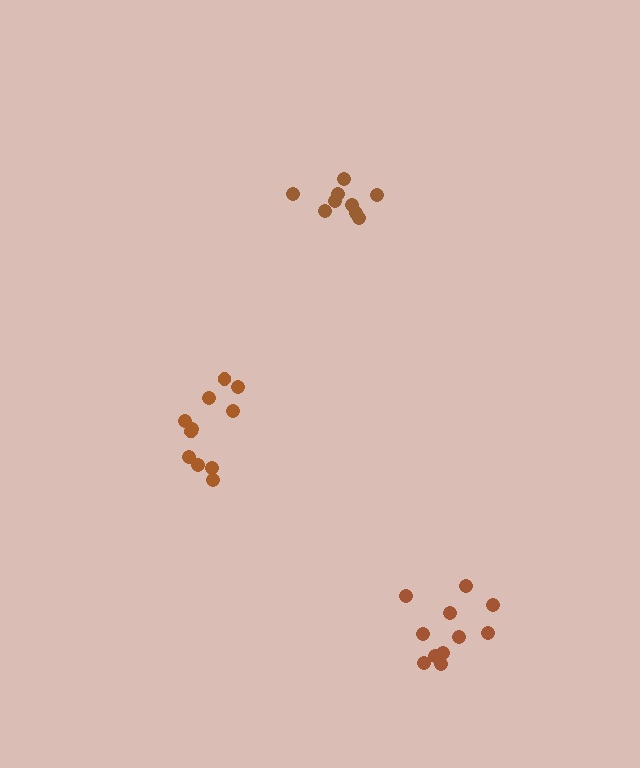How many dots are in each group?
Group 1: 11 dots, Group 2: 9 dots, Group 3: 11 dots (31 total).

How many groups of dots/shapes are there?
There are 3 groups.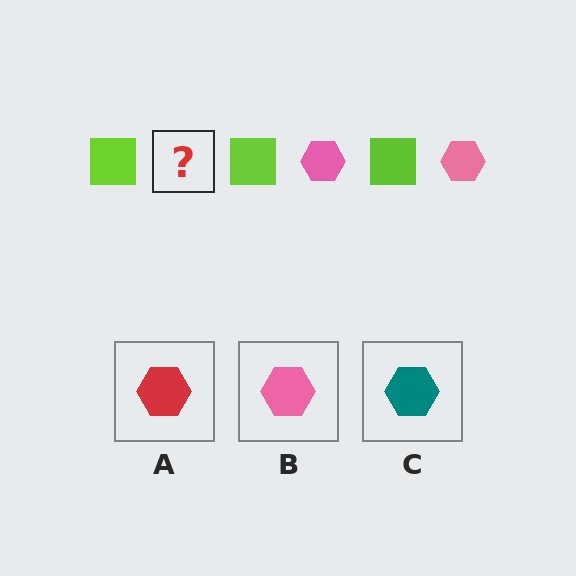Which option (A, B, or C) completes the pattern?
B.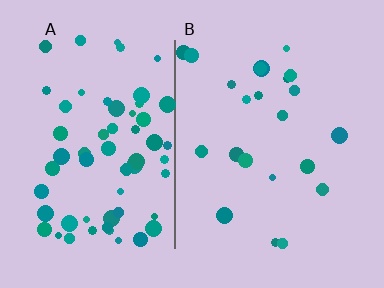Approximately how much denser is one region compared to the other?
Approximately 2.8× — region A over region B.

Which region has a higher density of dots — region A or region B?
A (the left).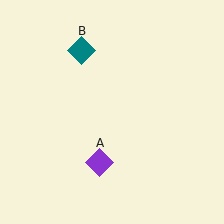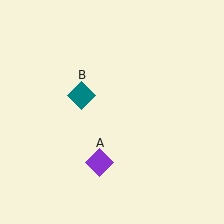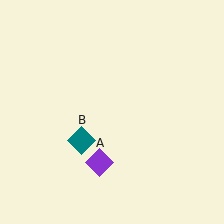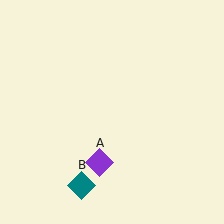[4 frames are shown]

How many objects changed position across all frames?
1 object changed position: teal diamond (object B).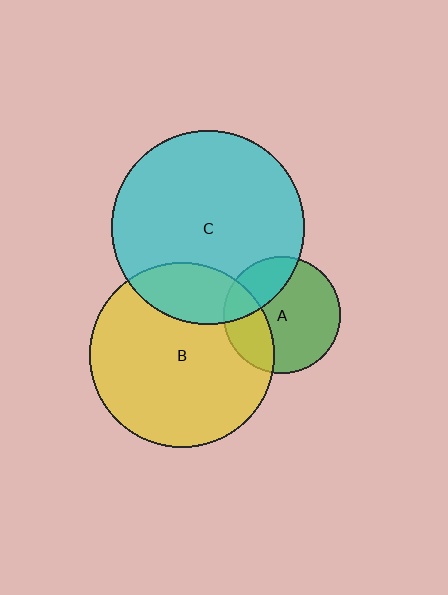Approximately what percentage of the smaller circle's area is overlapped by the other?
Approximately 25%.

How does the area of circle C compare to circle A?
Approximately 2.7 times.